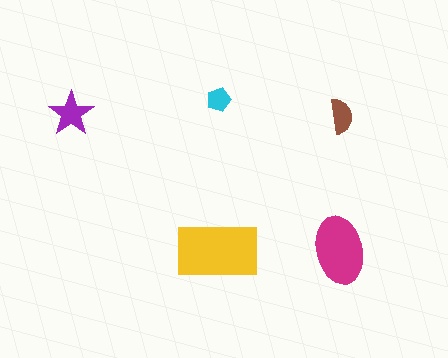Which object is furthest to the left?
The purple star is leftmost.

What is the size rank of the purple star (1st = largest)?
3rd.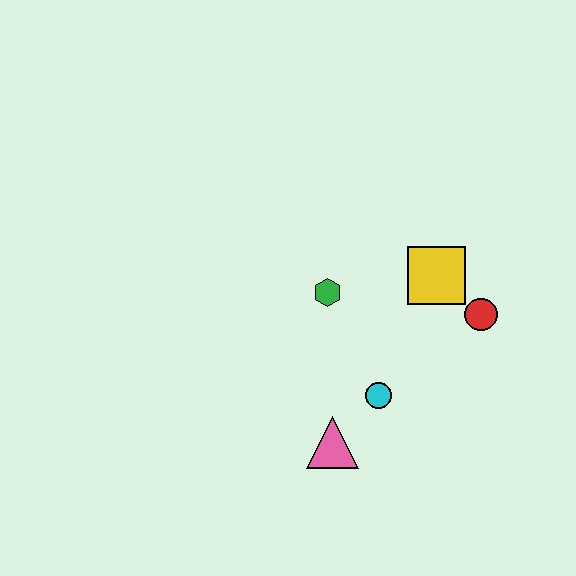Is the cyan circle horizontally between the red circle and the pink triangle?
Yes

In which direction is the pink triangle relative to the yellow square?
The pink triangle is below the yellow square.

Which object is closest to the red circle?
The yellow square is closest to the red circle.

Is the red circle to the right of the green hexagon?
Yes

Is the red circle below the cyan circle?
No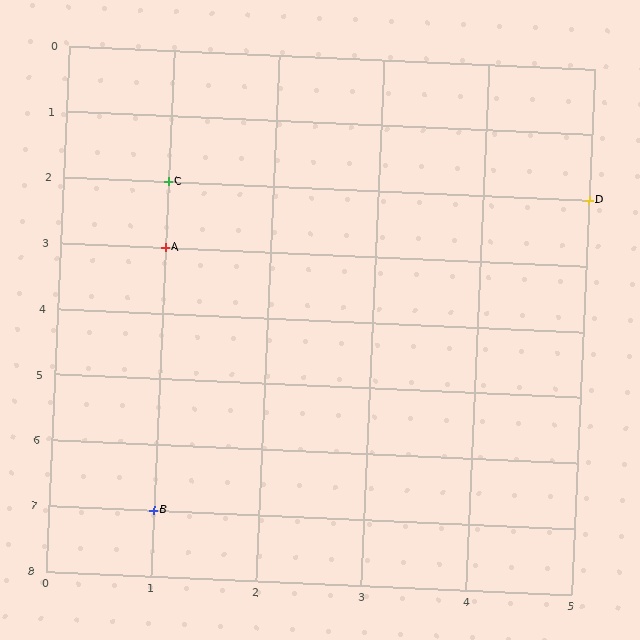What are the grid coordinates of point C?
Point C is at grid coordinates (1, 2).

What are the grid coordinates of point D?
Point D is at grid coordinates (5, 2).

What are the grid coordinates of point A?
Point A is at grid coordinates (1, 3).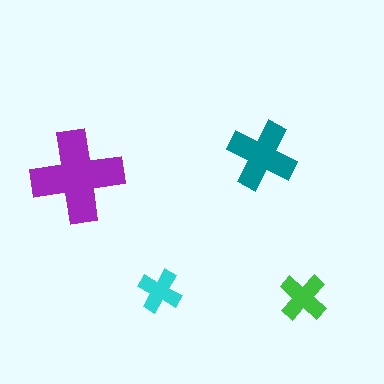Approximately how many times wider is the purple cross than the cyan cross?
About 2 times wider.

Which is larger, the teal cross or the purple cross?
The purple one.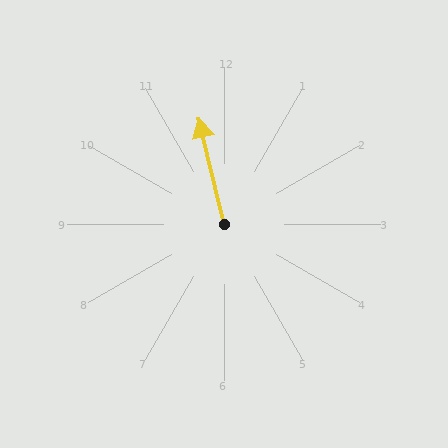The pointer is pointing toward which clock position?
Roughly 12 o'clock.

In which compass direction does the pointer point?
North.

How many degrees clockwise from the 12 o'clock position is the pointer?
Approximately 347 degrees.